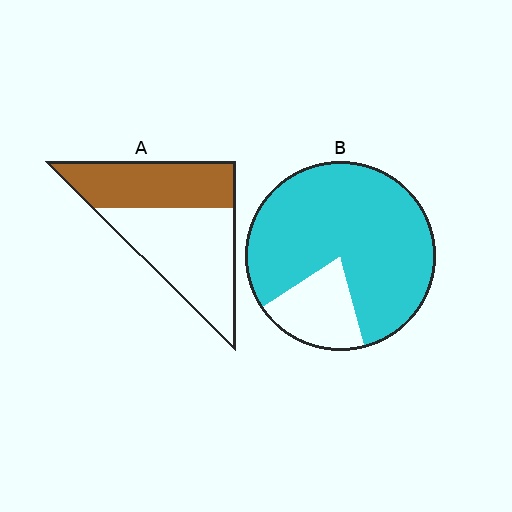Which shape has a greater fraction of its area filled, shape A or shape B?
Shape B.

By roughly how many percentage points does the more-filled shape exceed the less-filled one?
By roughly 35 percentage points (B over A).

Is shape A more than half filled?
No.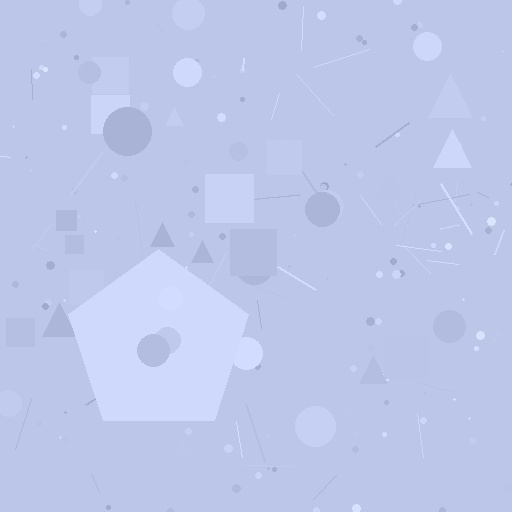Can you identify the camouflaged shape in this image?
The camouflaged shape is a pentagon.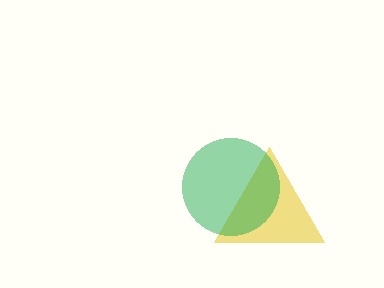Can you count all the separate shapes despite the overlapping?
Yes, there are 2 separate shapes.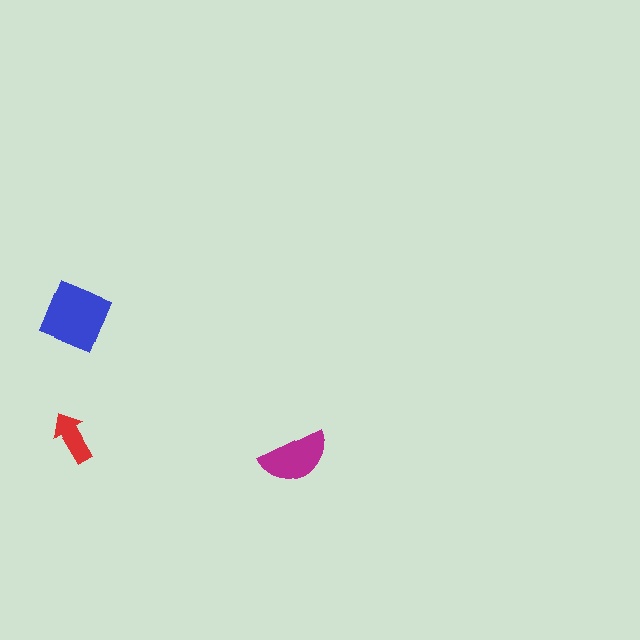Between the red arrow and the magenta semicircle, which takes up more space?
The magenta semicircle.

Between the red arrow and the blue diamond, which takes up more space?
The blue diamond.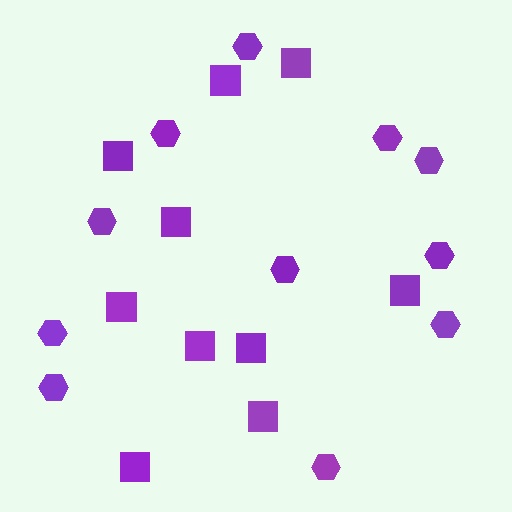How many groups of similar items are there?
There are 2 groups: one group of squares (10) and one group of hexagons (11).